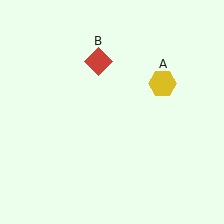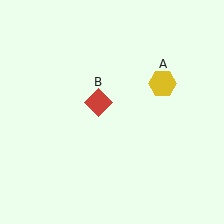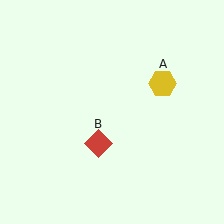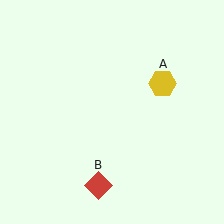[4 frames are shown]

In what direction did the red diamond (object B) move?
The red diamond (object B) moved down.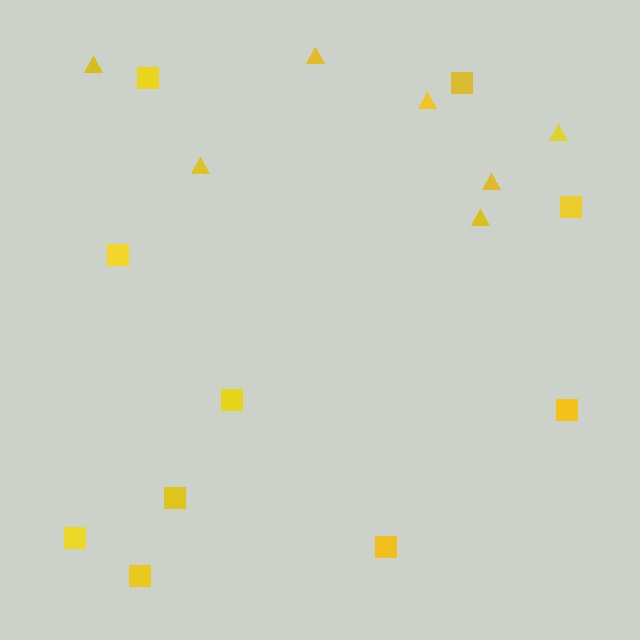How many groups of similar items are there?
There are 2 groups: one group of squares (10) and one group of triangles (7).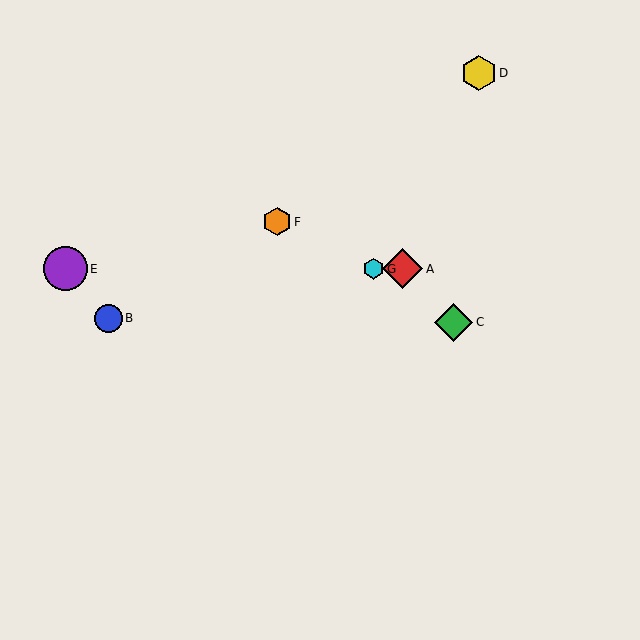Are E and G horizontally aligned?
Yes, both are at y≈269.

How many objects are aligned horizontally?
3 objects (A, E, G) are aligned horizontally.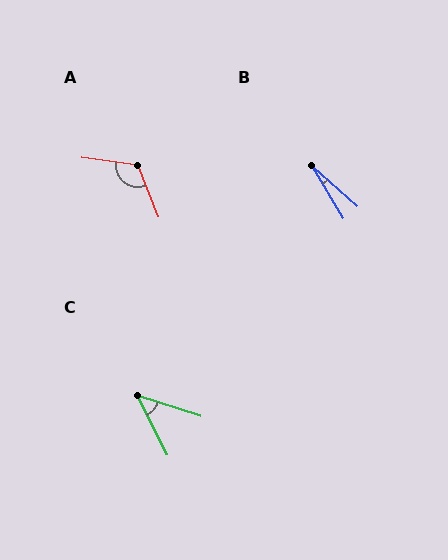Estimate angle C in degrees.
Approximately 46 degrees.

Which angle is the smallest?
B, at approximately 17 degrees.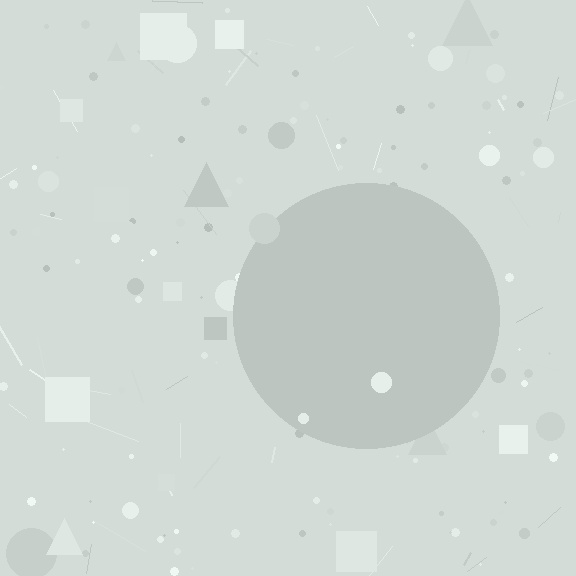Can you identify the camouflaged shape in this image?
The camouflaged shape is a circle.